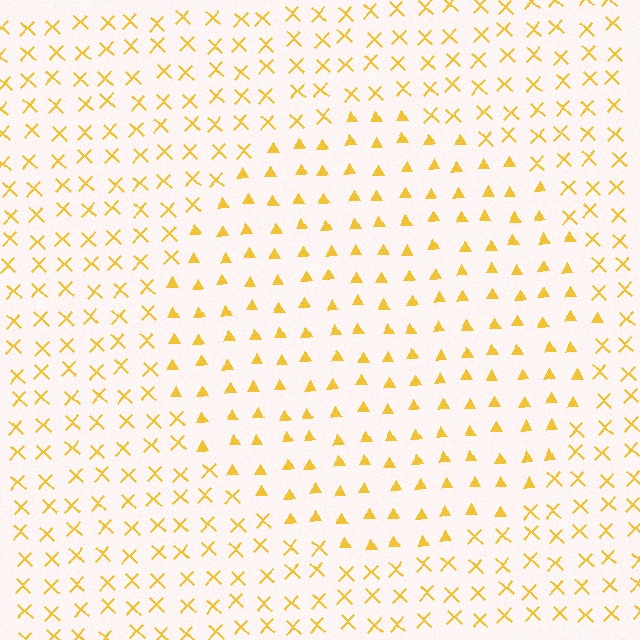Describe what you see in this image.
The image is filled with small yellow elements arranged in a uniform grid. A circle-shaped region contains triangles, while the surrounding area contains X marks. The boundary is defined purely by the change in element shape.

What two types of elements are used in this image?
The image uses triangles inside the circle region and X marks outside it.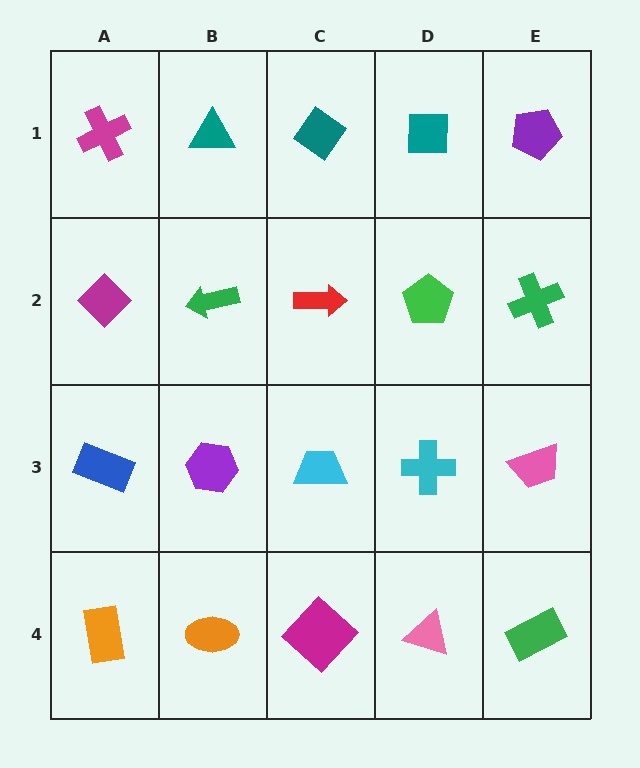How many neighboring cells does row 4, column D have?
3.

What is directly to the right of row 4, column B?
A magenta diamond.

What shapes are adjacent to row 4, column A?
A blue rectangle (row 3, column A), an orange ellipse (row 4, column B).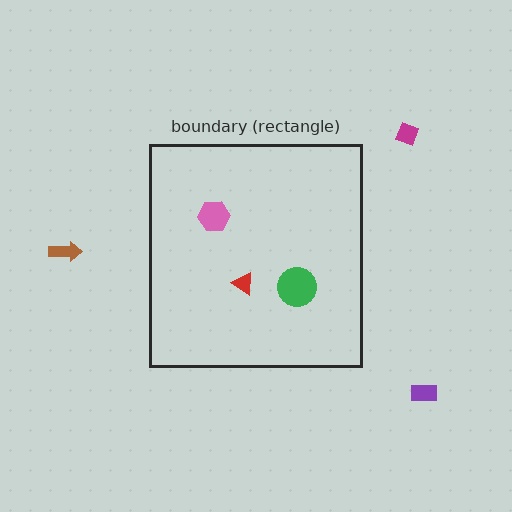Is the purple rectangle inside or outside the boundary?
Outside.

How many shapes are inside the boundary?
3 inside, 3 outside.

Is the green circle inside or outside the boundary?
Inside.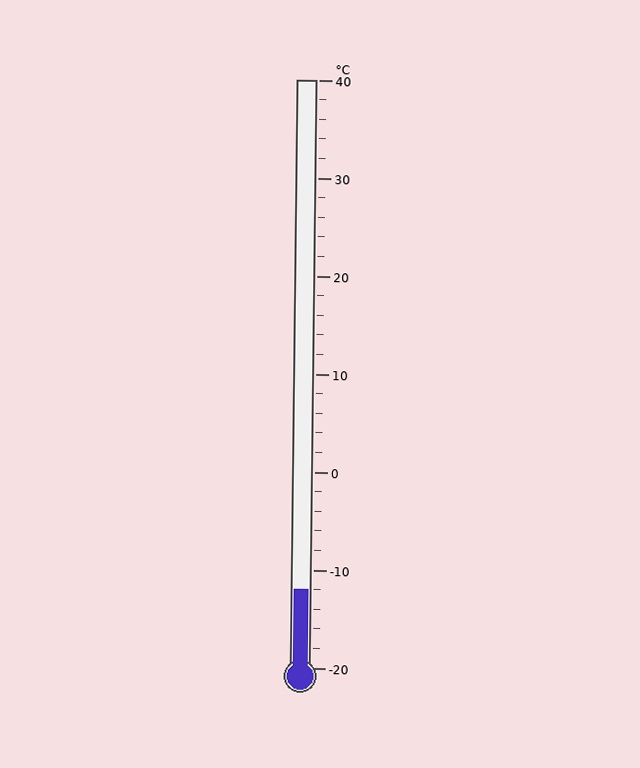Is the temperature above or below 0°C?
The temperature is below 0°C.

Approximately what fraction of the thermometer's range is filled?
The thermometer is filled to approximately 15% of its range.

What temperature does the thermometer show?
The thermometer shows approximately -12°C.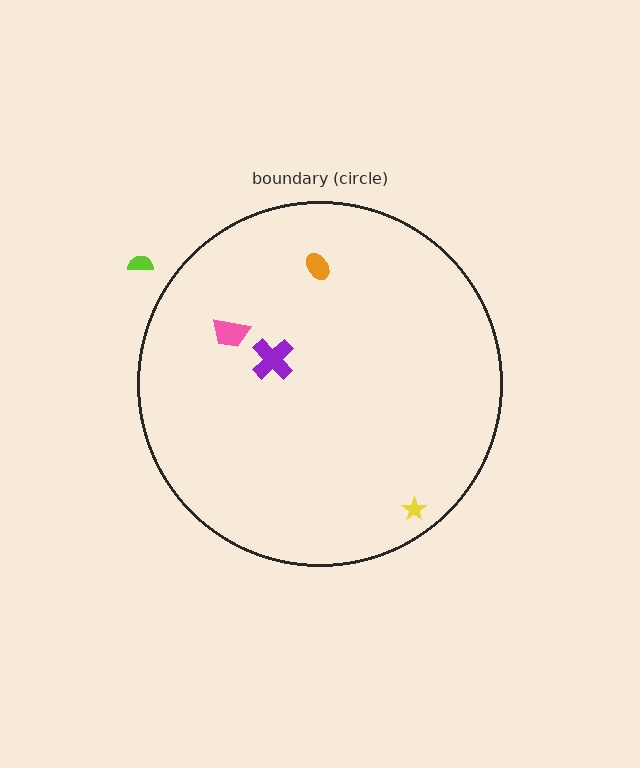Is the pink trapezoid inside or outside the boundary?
Inside.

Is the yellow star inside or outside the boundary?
Inside.